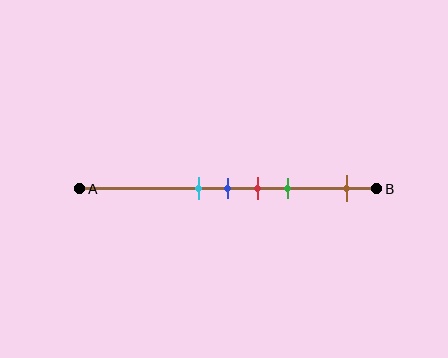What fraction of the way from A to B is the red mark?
The red mark is approximately 60% (0.6) of the way from A to B.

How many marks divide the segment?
There are 5 marks dividing the segment.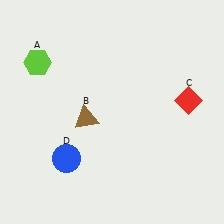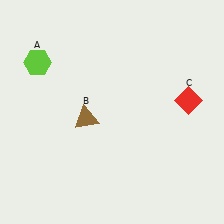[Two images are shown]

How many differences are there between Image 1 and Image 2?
There is 1 difference between the two images.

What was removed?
The blue circle (D) was removed in Image 2.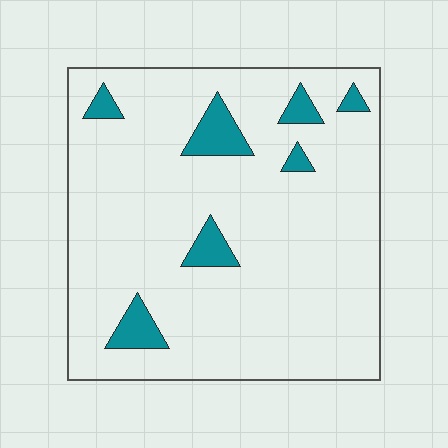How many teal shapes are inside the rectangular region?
7.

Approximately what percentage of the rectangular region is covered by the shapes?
Approximately 10%.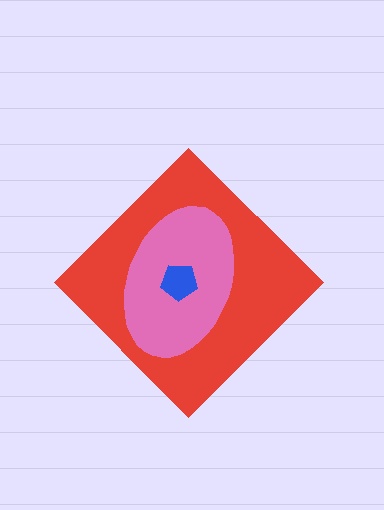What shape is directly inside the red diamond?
The pink ellipse.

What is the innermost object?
The blue pentagon.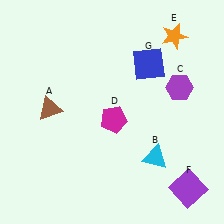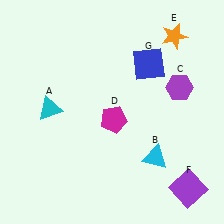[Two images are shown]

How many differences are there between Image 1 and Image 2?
There is 1 difference between the two images.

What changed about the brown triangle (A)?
In Image 1, A is brown. In Image 2, it changed to cyan.